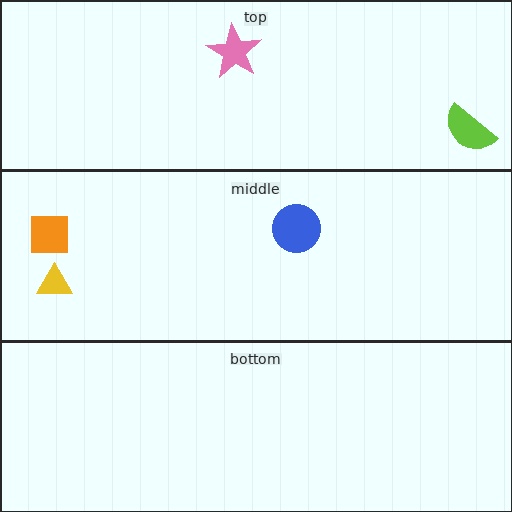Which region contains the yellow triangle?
The middle region.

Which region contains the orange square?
The middle region.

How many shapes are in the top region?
2.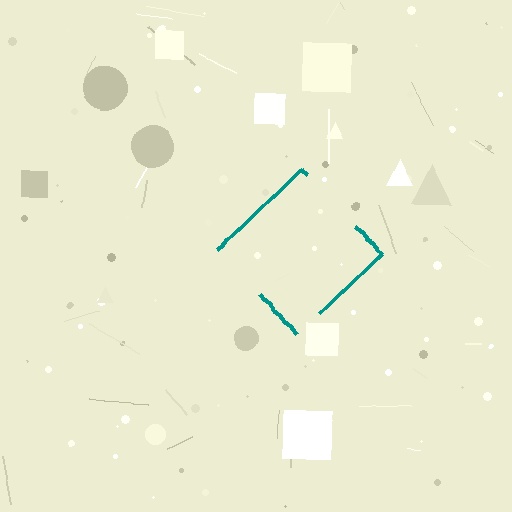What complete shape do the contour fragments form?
The contour fragments form a diamond.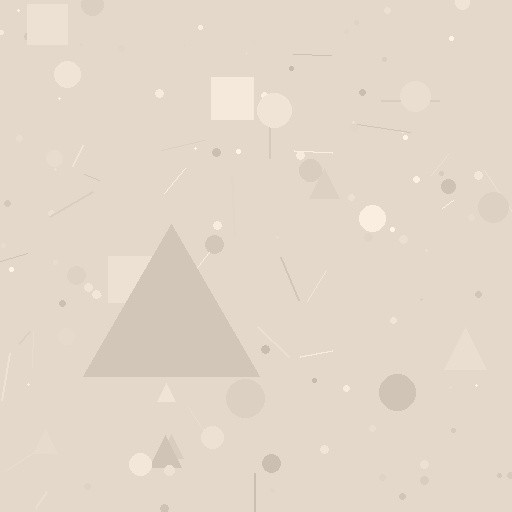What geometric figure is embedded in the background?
A triangle is embedded in the background.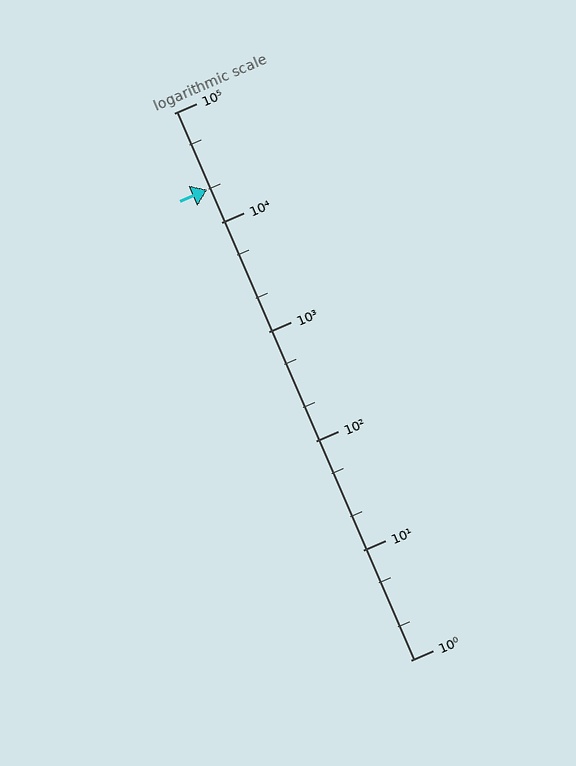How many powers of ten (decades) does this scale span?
The scale spans 5 decades, from 1 to 100000.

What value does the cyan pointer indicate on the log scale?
The pointer indicates approximately 20000.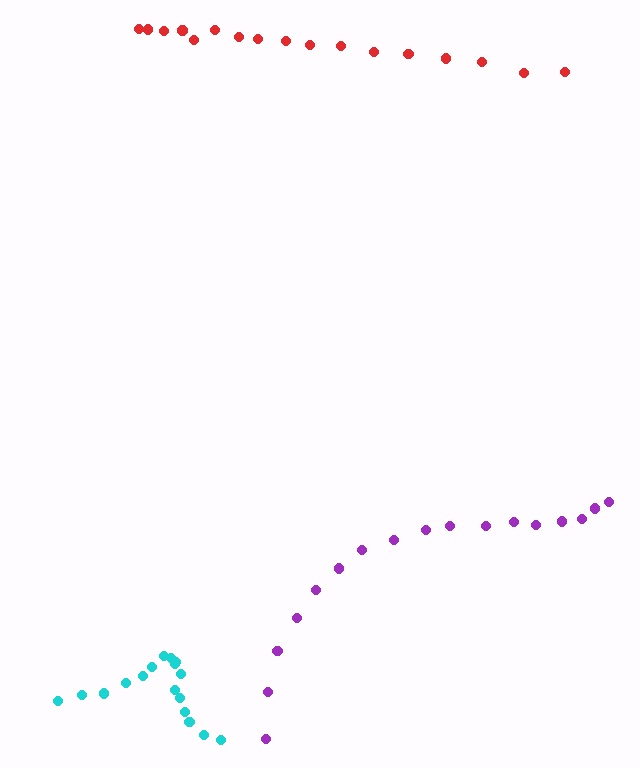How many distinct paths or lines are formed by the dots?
There are 3 distinct paths.